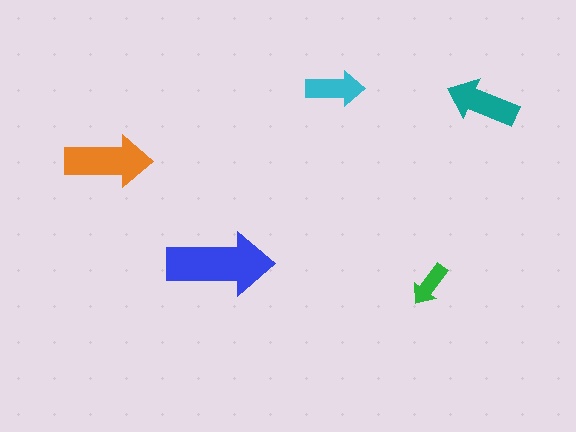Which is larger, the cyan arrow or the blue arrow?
The blue one.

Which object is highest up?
The cyan arrow is topmost.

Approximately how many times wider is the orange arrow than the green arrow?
About 2 times wider.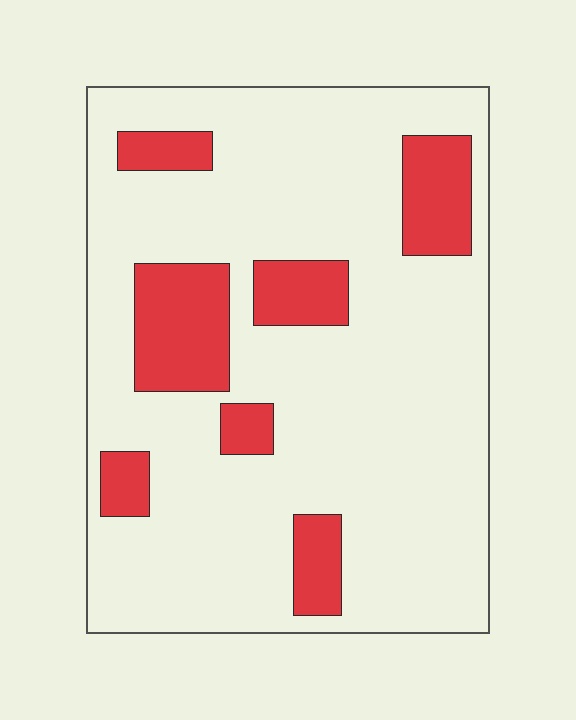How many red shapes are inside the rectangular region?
7.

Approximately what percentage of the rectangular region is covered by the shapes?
Approximately 20%.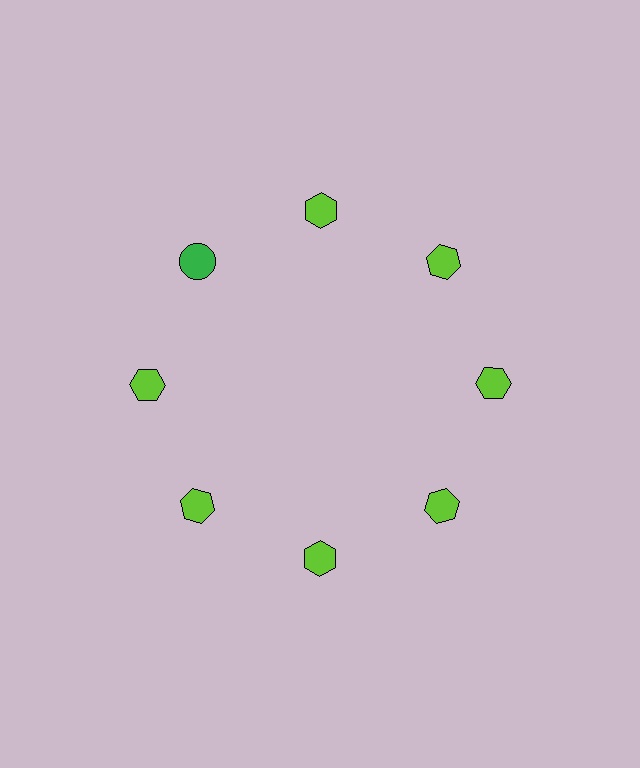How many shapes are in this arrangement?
There are 8 shapes arranged in a ring pattern.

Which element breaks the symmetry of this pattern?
The green circle at roughly the 10 o'clock position breaks the symmetry. All other shapes are lime hexagons.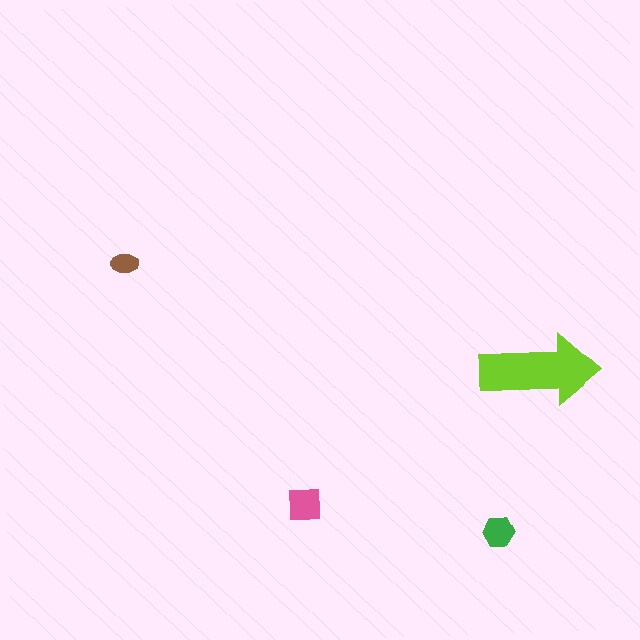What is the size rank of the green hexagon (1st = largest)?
3rd.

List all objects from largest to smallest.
The lime arrow, the pink square, the green hexagon, the brown ellipse.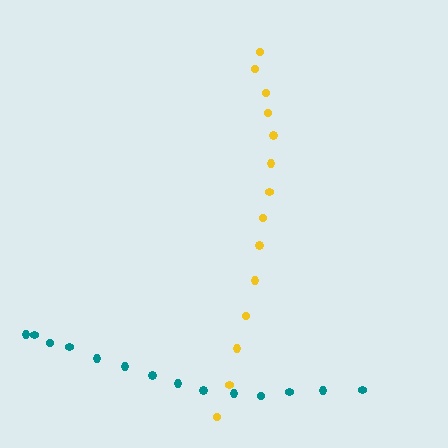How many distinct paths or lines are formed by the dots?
There are 2 distinct paths.